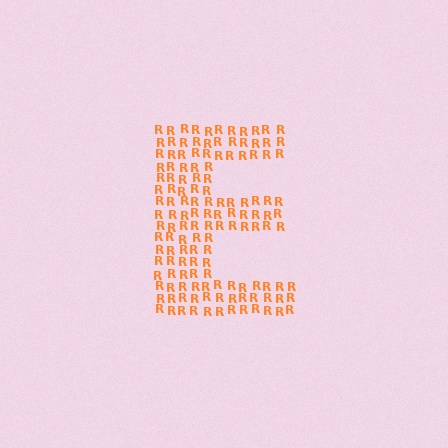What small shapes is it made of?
It is made of small letter R's.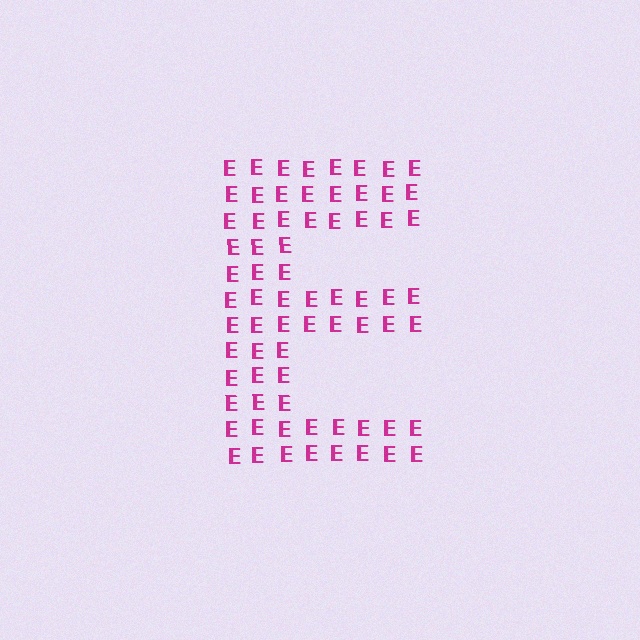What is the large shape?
The large shape is the letter E.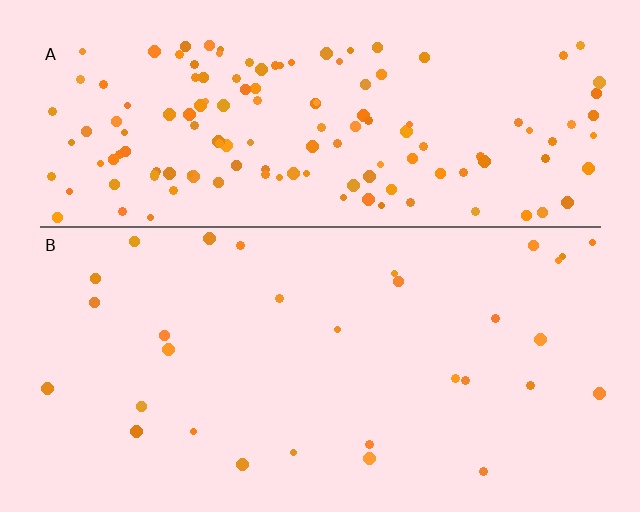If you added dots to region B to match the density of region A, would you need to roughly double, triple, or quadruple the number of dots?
Approximately quadruple.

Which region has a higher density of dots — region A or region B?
A (the top).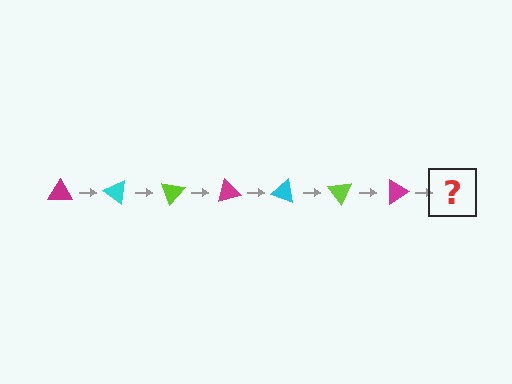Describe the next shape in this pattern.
It should be a cyan triangle, rotated 245 degrees from the start.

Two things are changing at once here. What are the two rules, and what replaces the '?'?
The two rules are that it rotates 35 degrees each step and the color cycles through magenta, cyan, and lime. The '?' should be a cyan triangle, rotated 245 degrees from the start.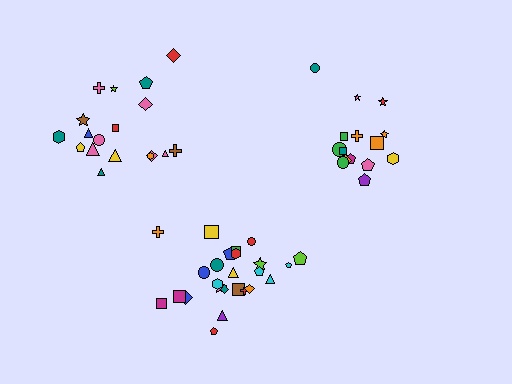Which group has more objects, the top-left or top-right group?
The top-left group.